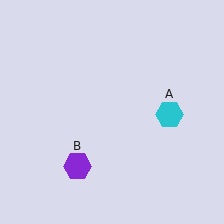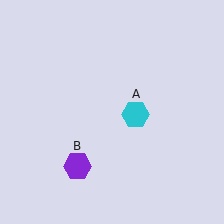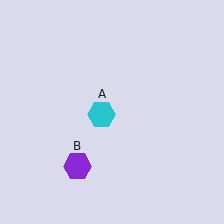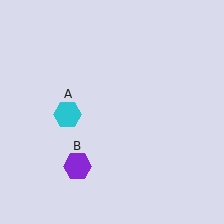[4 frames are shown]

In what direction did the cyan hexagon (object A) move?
The cyan hexagon (object A) moved left.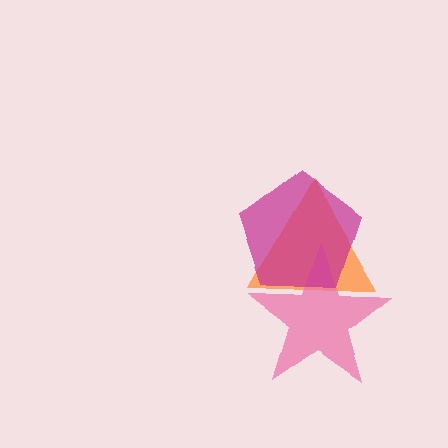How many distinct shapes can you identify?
There are 3 distinct shapes: an orange triangle, a pink star, a magenta pentagon.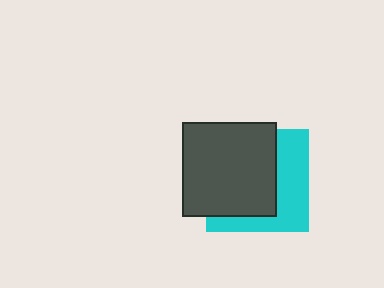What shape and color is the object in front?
The object in front is a dark gray square.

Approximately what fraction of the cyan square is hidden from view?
Roughly 60% of the cyan square is hidden behind the dark gray square.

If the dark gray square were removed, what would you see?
You would see the complete cyan square.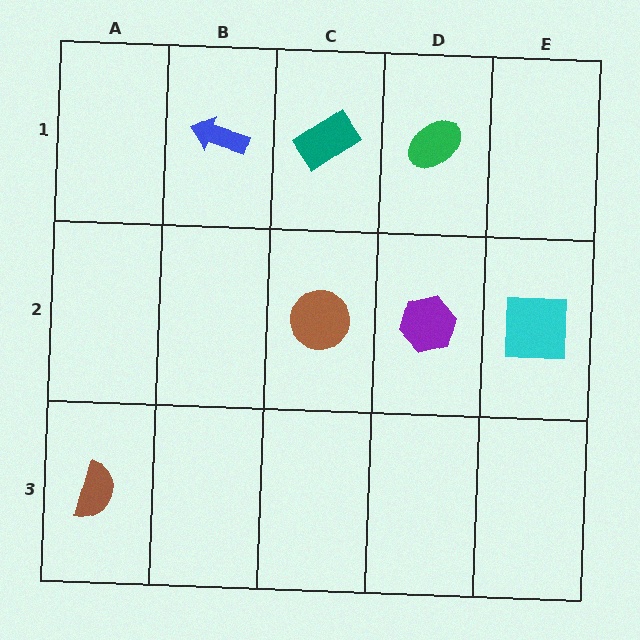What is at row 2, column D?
A purple hexagon.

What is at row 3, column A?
A brown semicircle.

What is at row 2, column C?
A brown circle.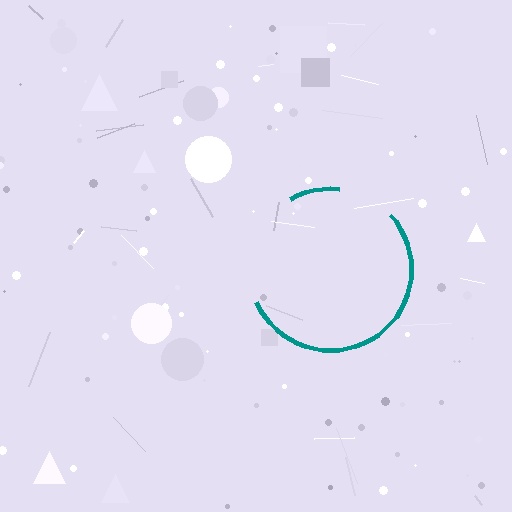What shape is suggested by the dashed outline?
The dashed outline suggests a circle.